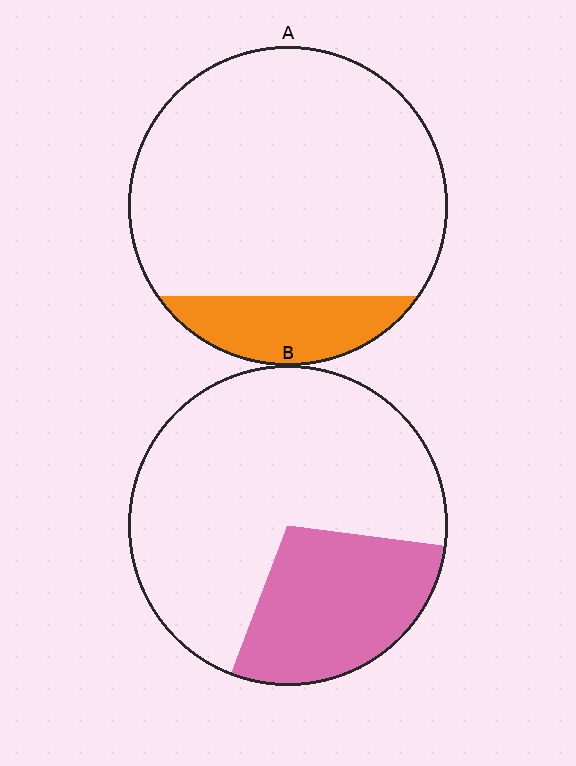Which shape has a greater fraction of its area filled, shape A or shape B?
Shape B.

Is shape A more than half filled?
No.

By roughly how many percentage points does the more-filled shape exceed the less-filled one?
By roughly 15 percentage points (B over A).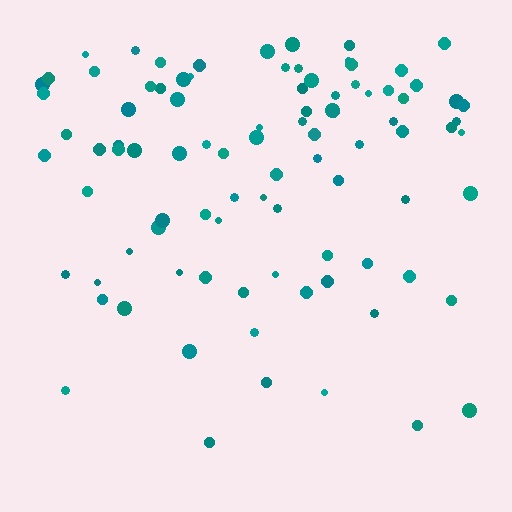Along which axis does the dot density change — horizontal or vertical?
Vertical.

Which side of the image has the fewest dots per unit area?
The bottom.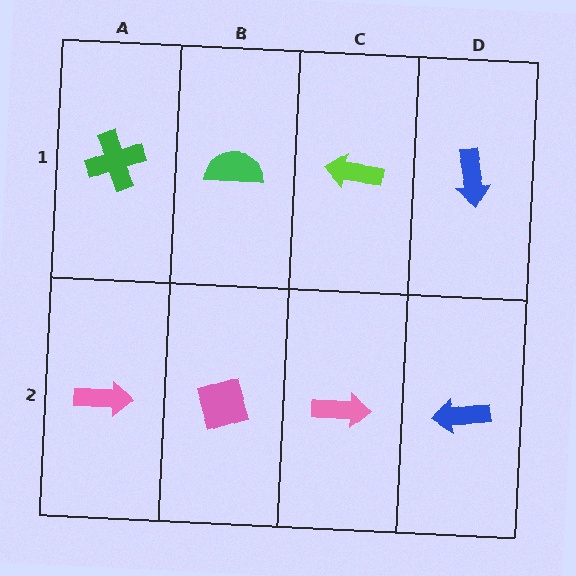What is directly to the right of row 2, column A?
A pink diamond.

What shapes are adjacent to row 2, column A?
A green cross (row 1, column A), a pink diamond (row 2, column B).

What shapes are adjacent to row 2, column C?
A lime arrow (row 1, column C), a pink diamond (row 2, column B), a blue arrow (row 2, column D).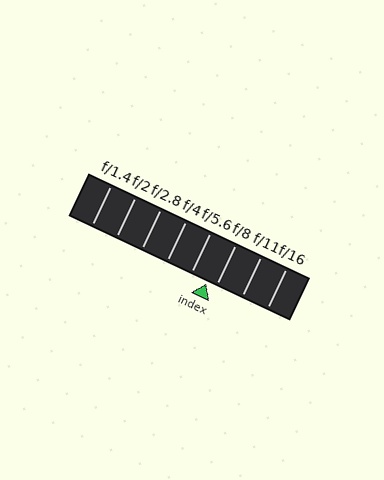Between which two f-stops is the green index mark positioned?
The index mark is between f/5.6 and f/8.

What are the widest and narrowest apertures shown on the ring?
The widest aperture shown is f/1.4 and the narrowest is f/16.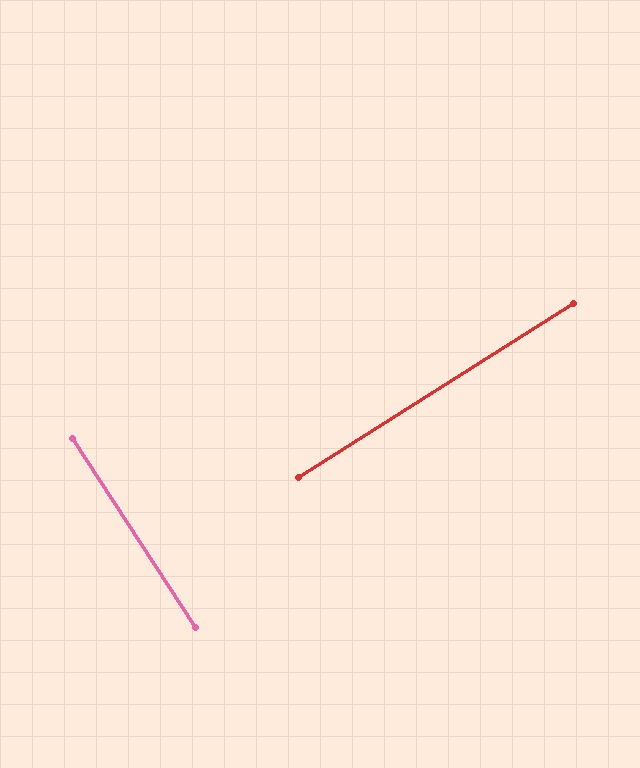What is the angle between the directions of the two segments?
Approximately 89 degrees.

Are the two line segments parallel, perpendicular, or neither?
Perpendicular — they meet at approximately 89°.